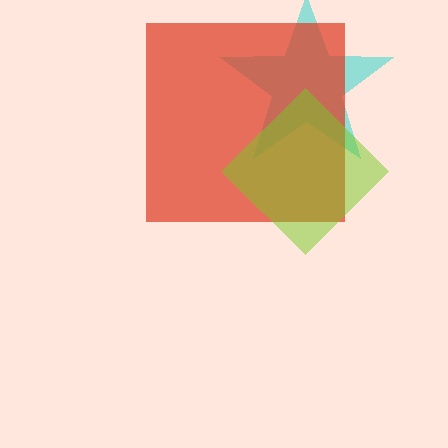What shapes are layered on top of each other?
The layered shapes are: a cyan star, a red square, a lime diamond.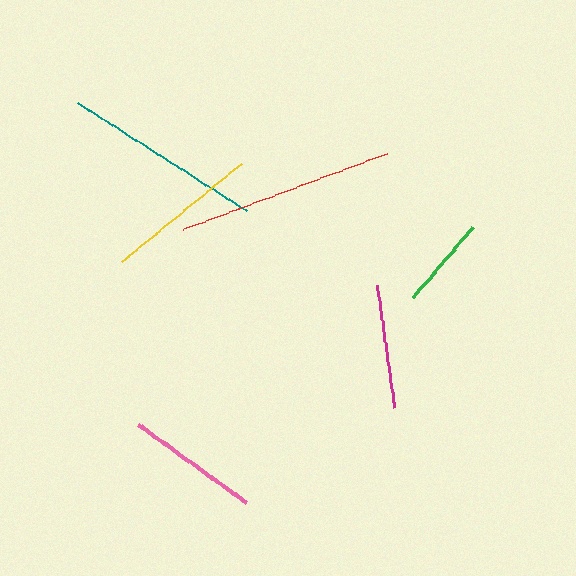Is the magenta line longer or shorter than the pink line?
The pink line is longer than the magenta line.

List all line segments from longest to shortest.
From longest to shortest: red, teal, yellow, pink, magenta, green.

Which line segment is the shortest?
The green line is the shortest at approximately 93 pixels.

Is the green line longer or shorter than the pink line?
The pink line is longer than the green line.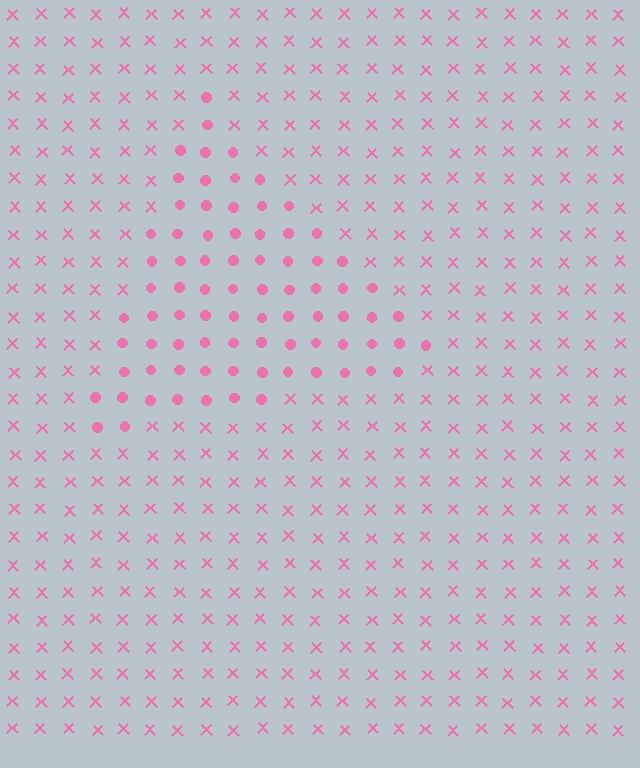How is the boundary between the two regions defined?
The boundary is defined by a change in element shape: circles inside vs. X marks outside. All elements share the same color and spacing.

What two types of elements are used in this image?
The image uses circles inside the triangle region and X marks outside it.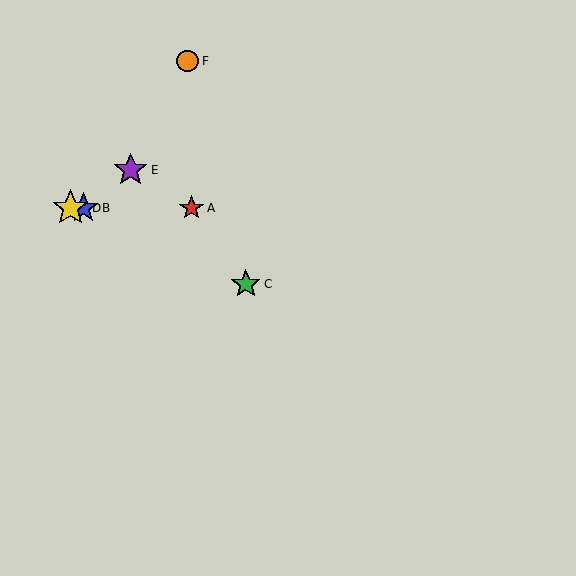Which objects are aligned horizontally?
Objects A, B, D are aligned horizontally.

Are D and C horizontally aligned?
No, D is at y≈208 and C is at y≈284.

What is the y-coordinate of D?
Object D is at y≈208.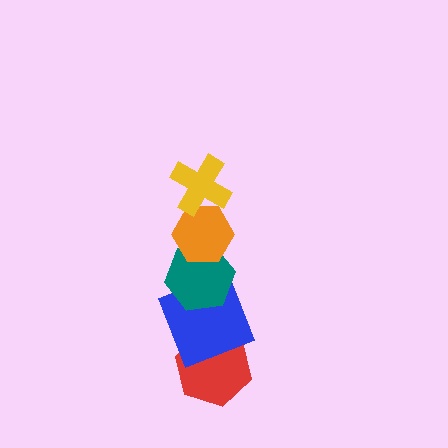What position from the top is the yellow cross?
The yellow cross is 1st from the top.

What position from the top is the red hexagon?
The red hexagon is 5th from the top.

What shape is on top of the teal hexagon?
The orange hexagon is on top of the teal hexagon.